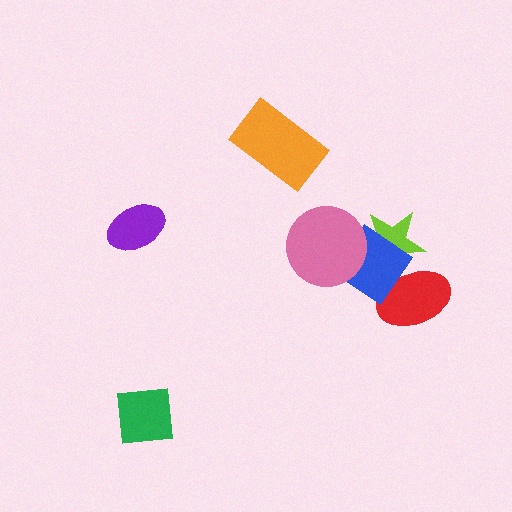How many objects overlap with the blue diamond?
3 objects overlap with the blue diamond.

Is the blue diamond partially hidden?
Yes, it is partially covered by another shape.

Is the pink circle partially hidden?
No, no other shape covers it.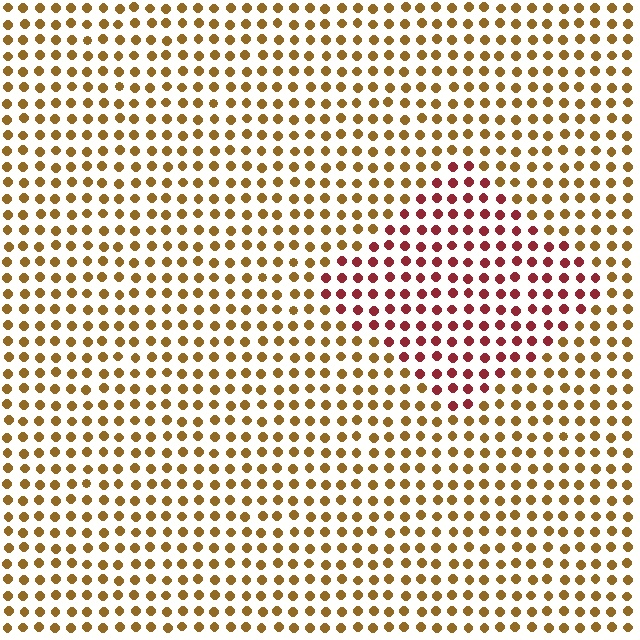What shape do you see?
I see a diamond.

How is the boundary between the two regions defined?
The boundary is defined purely by a slight shift in hue (about 46 degrees). Spacing, size, and orientation are identical on both sides.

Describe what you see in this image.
The image is filled with small brown elements in a uniform arrangement. A diamond-shaped region is visible where the elements are tinted to a slightly different hue, forming a subtle color boundary.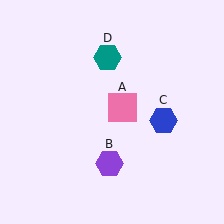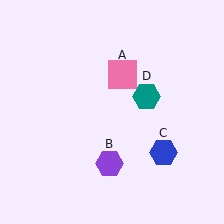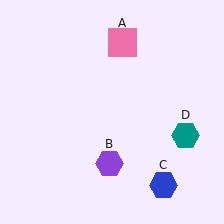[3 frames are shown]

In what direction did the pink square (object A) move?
The pink square (object A) moved up.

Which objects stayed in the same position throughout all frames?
Purple hexagon (object B) remained stationary.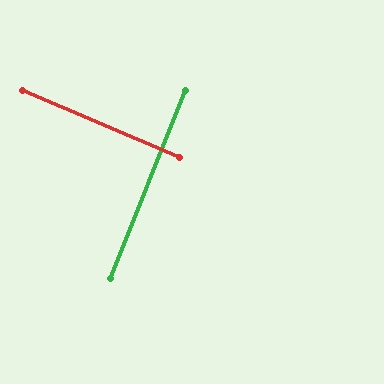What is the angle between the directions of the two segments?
Approximately 89 degrees.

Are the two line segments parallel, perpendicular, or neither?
Perpendicular — they meet at approximately 89°.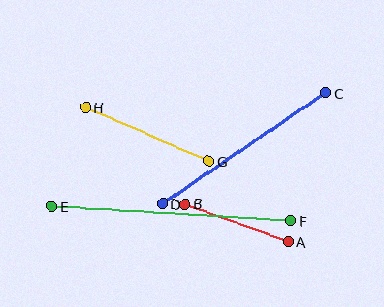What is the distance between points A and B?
The distance is approximately 110 pixels.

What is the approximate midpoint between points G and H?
The midpoint is at approximately (147, 134) pixels.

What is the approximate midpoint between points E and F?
The midpoint is at approximately (172, 214) pixels.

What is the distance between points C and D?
The distance is approximately 197 pixels.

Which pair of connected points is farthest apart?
Points E and F are farthest apart.